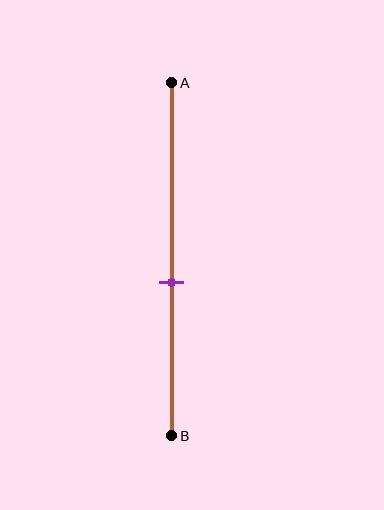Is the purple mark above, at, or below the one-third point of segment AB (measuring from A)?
The purple mark is below the one-third point of segment AB.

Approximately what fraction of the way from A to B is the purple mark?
The purple mark is approximately 55% of the way from A to B.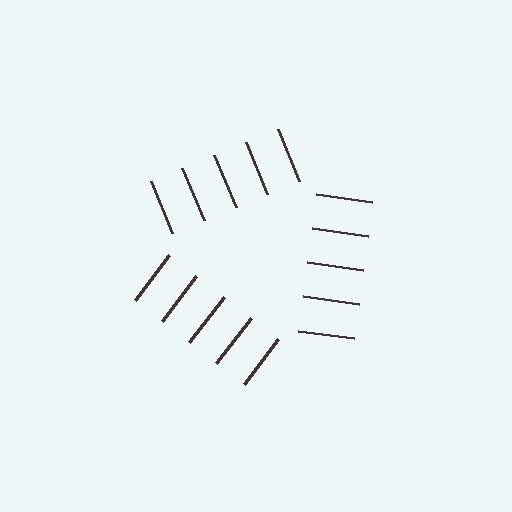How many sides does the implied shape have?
3 sides — the line-ends trace a triangle.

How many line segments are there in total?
15 — 5 along each of the 3 edges.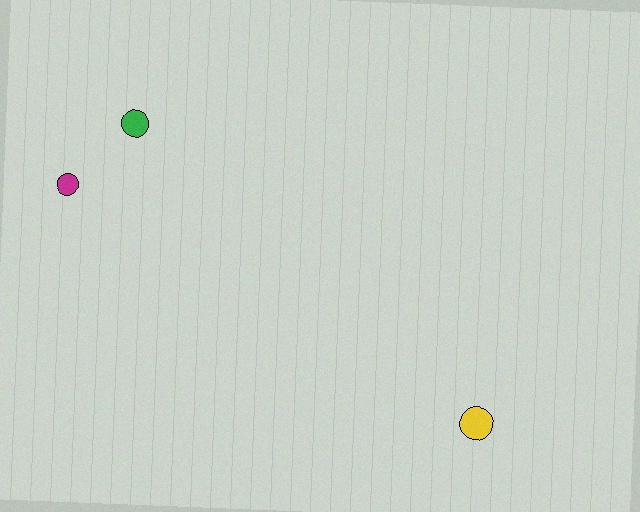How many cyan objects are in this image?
There are no cyan objects.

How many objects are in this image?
There are 3 objects.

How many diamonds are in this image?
There are no diamonds.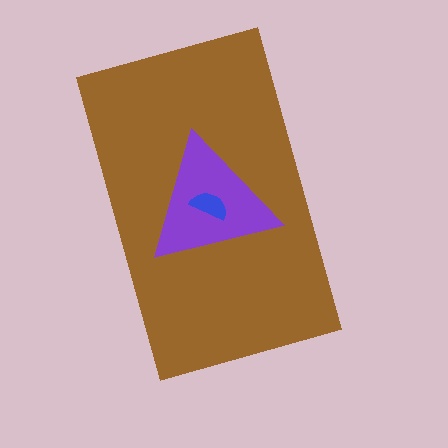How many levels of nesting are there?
3.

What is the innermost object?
The blue semicircle.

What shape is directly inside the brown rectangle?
The purple triangle.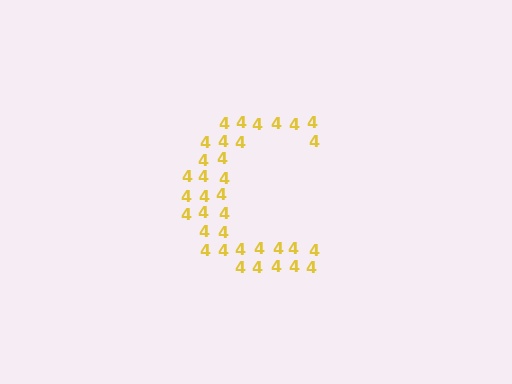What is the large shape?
The large shape is the letter C.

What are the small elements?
The small elements are digit 4's.